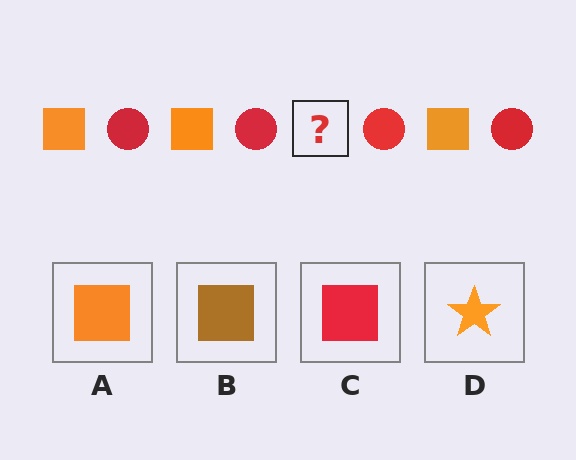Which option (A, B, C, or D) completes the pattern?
A.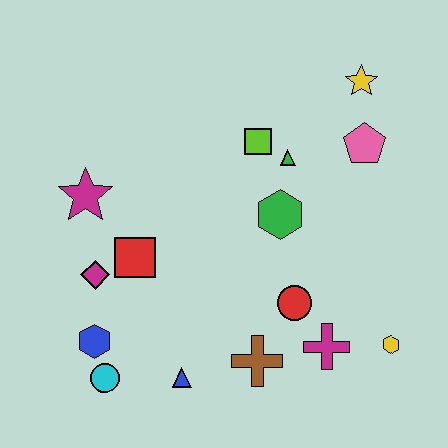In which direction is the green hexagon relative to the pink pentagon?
The green hexagon is to the left of the pink pentagon.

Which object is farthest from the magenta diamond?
The yellow star is farthest from the magenta diamond.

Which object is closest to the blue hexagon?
The cyan circle is closest to the blue hexagon.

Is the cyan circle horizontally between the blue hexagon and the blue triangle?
Yes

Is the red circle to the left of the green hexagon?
No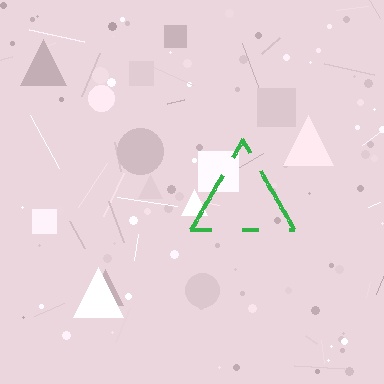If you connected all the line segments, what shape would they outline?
They would outline a triangle.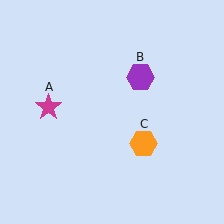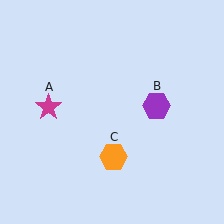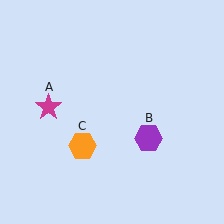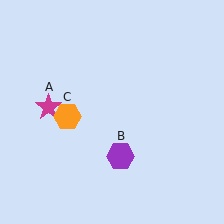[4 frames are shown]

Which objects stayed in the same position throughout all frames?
Magenta star (object A) remained stationary.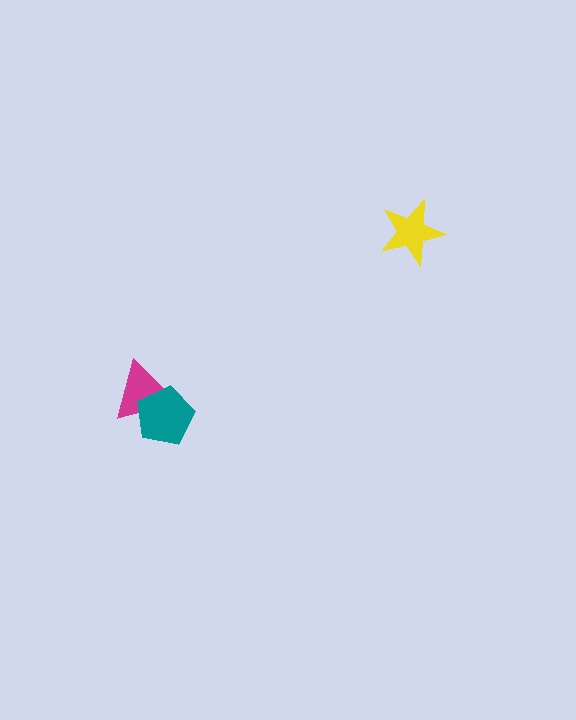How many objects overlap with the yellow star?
0 objects overlap with the yellow star.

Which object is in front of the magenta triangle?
The teal pentagon is in front of the magenta triangle.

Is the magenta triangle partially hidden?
Yes, it is partially covered by another shape.